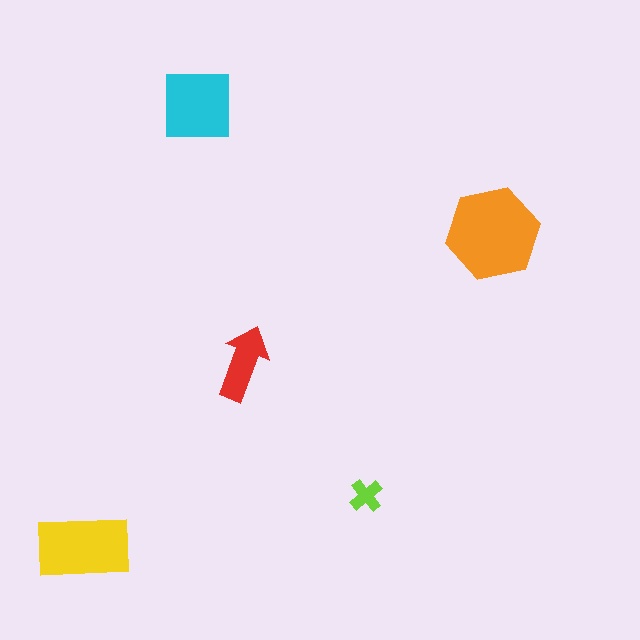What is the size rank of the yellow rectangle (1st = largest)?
2nd.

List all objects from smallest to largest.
The lime cross, the red arrow, the cyan square, the yellow rectangle, the orange hexagon.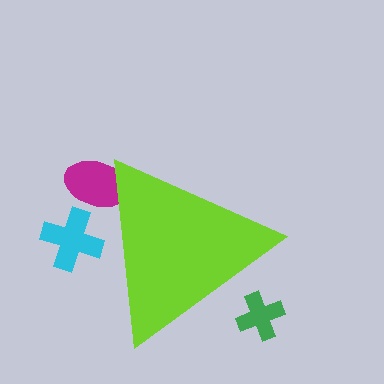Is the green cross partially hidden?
Yes, the green cross is partially hidden behind the lime triangle.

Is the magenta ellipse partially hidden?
Yes, the magenta ellipse is partially hidden behind the lime triangle.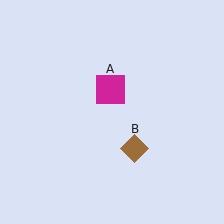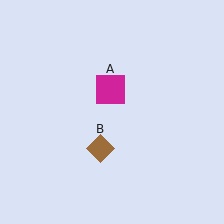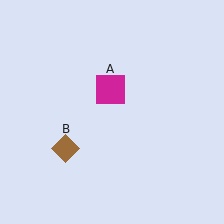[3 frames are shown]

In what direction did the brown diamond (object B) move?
The brown diamond (object B) moved left.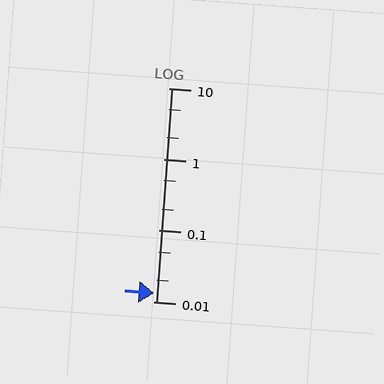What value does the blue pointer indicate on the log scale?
The pointer indicates approximately 0.013.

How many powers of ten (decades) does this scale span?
The scale spans 3 decades, from 0.01 to 10.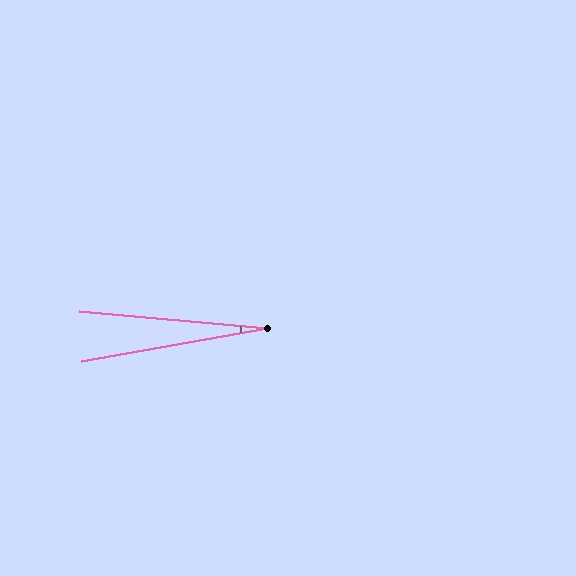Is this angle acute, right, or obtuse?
It is acute.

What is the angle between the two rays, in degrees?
Approximately 15 degrees.